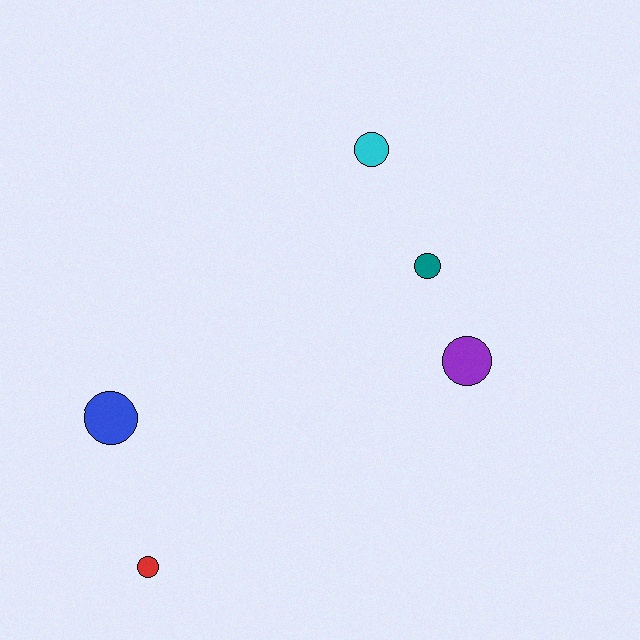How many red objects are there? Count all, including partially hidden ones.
There is 1 red object.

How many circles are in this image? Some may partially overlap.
There are 5 circles.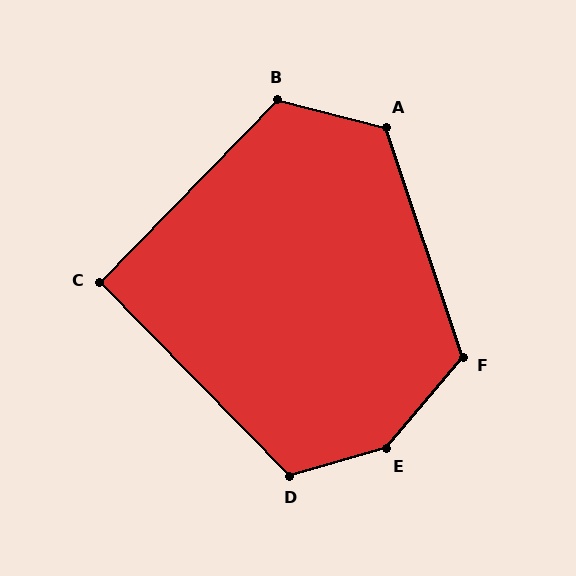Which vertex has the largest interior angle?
E, at approximately 146 degrees.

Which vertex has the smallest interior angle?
C, at approximately 91 degrees.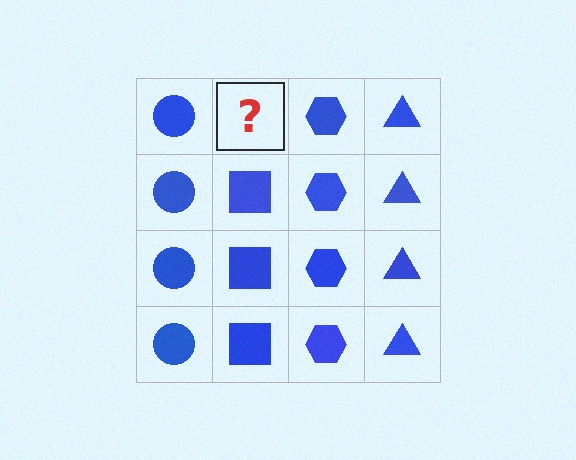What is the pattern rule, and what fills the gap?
The rule is that each column has a consistent shape. The gap should be filled with a blue square.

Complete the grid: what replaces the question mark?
The question mark should be replaced with a blue square.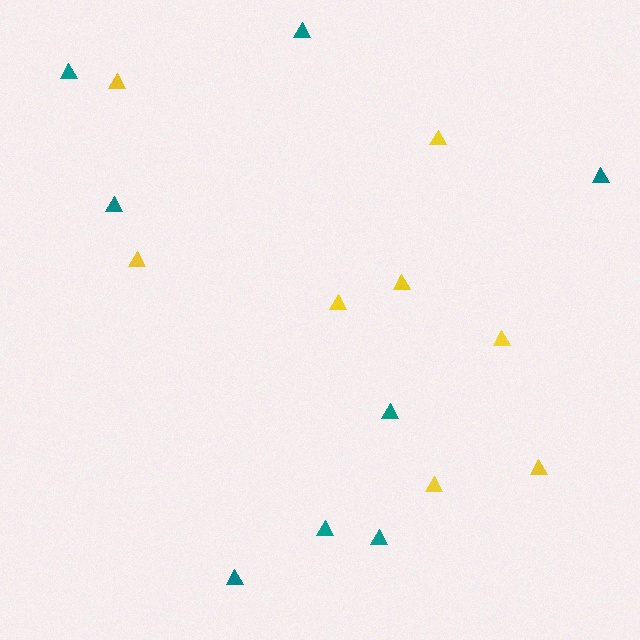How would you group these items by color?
There are 2 groups: one group of yellow triangles (8) and one group of teal triangles (8).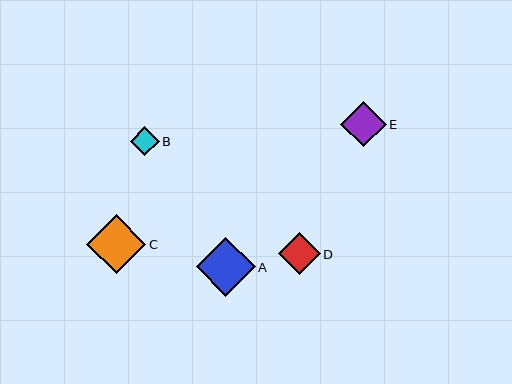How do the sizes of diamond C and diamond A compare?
Diamond C and diamond A are approximately the same size.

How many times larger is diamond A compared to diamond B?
Diamond A is approximately 2.0 times the size of diamond B.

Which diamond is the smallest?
Diamond B is the smallest with a size of approximately 29 pixels.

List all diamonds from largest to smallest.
From largest to smallest: C, A, E, D, B.